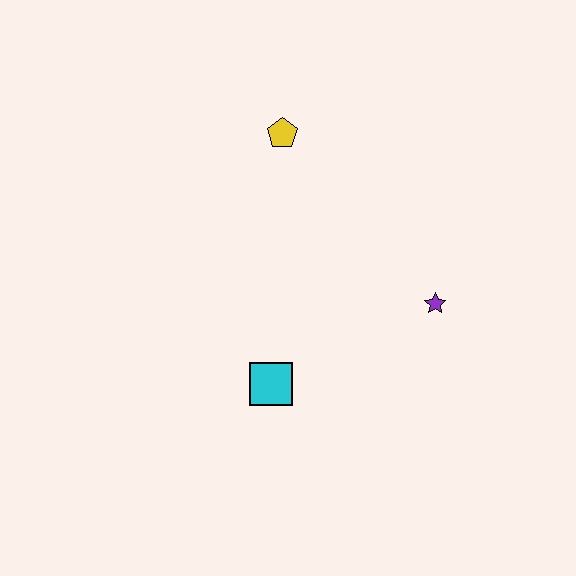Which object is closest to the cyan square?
The purple star is closest to the cyan square.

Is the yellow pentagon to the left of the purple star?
Yes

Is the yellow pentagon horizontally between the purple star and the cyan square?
Yes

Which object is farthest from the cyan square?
The yellow pentagon is farthest from the cyan square.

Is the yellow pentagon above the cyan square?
Yes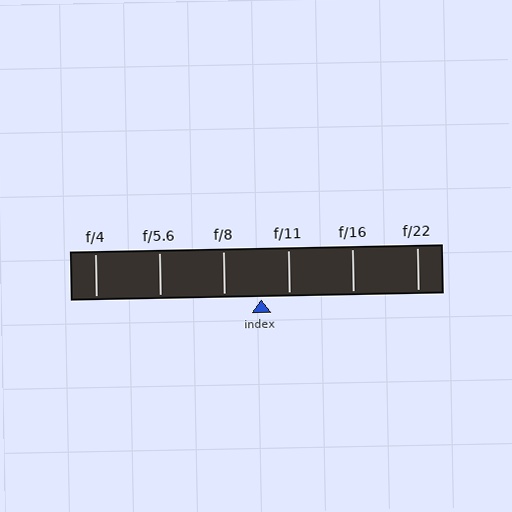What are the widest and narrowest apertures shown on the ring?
The widest aperture shown is f/4 and the narrowest is f/22.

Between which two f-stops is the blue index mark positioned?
The index mark is between f/8 and f/11.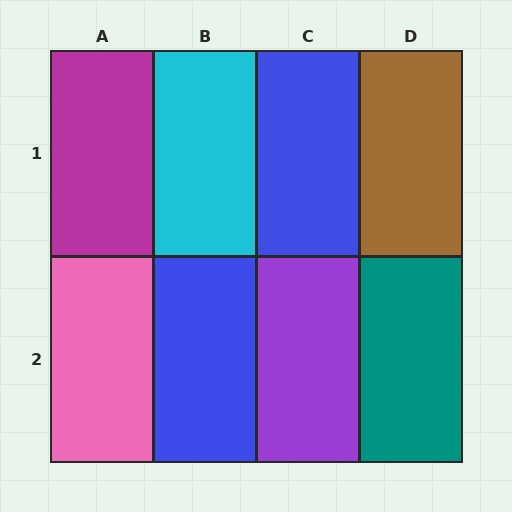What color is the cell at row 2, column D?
Teal.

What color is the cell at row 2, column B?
Blue.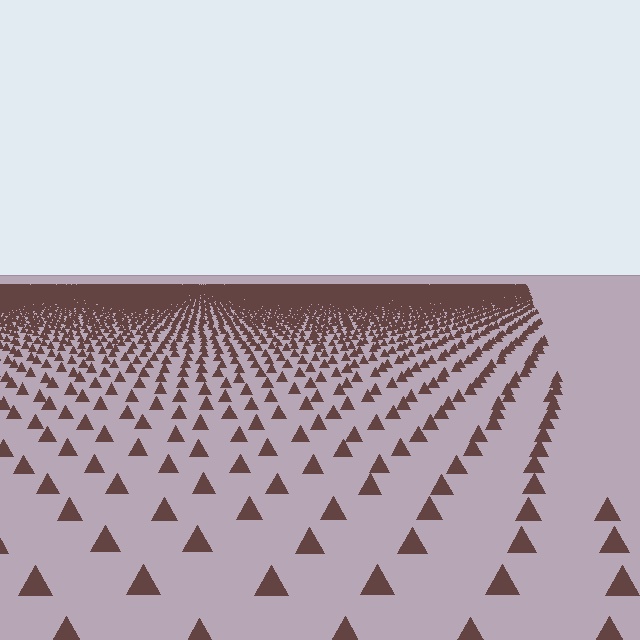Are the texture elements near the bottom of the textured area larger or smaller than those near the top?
Larger. Near the bottom, elements are closer to the viewer and appear at a bigger on-screen size.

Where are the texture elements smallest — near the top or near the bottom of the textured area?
Near the top.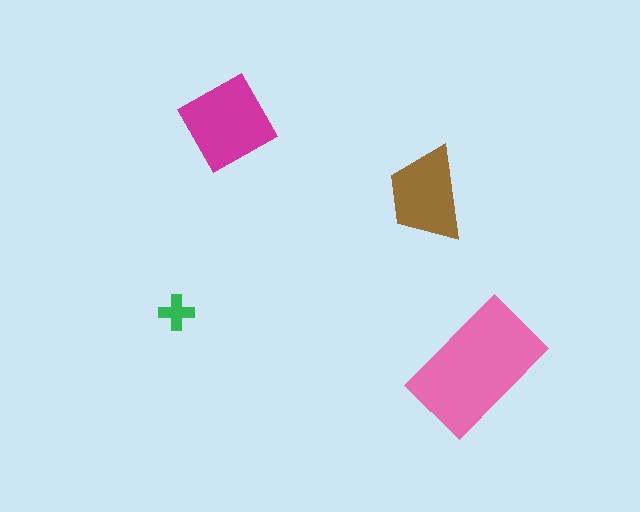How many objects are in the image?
There are 4 objects in the image.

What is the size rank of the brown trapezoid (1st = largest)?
3rd.